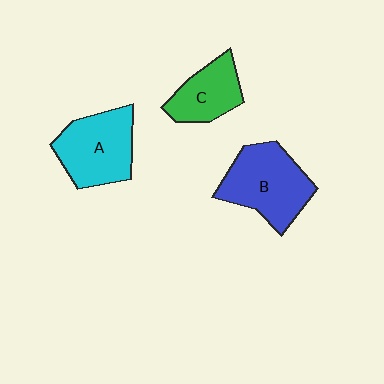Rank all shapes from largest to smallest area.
From largest to smallest: B (blue), A (cyan), C (green).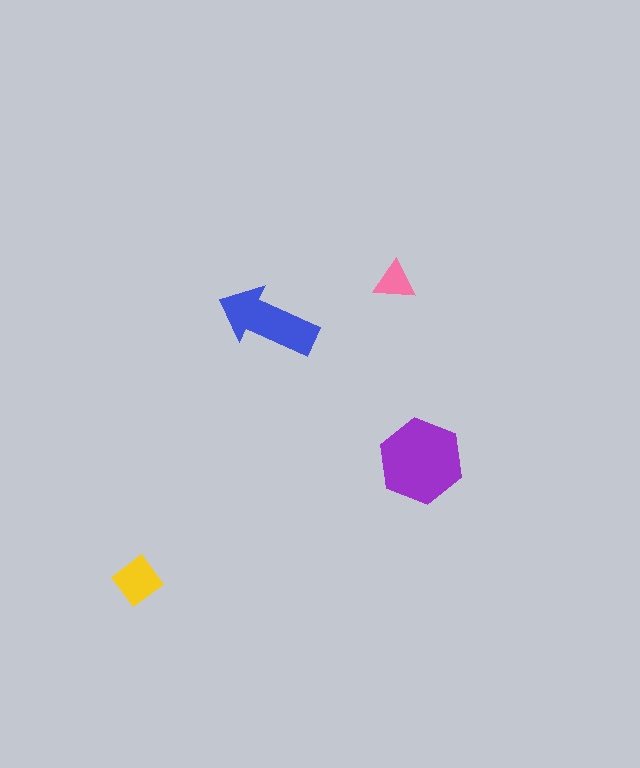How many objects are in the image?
There are 4 objects in the image.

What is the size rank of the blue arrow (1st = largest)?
2nd.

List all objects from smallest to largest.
The pink triangle, the yellow diamond, the blue arrow, the purple hexagon.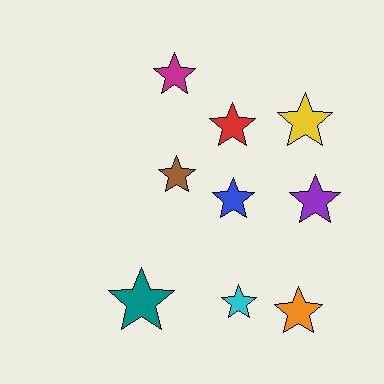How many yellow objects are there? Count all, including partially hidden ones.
There is 1 yellow object.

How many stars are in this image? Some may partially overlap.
There are 9 stars.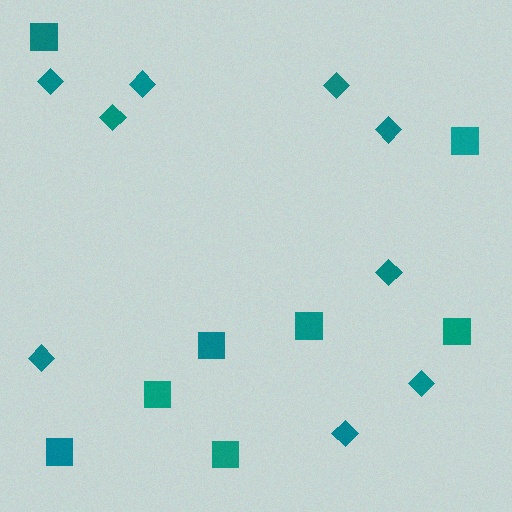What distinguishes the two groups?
There are 2 groups: one group of squares (8) and one group of diamonds (9).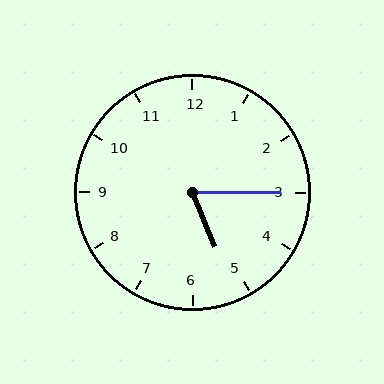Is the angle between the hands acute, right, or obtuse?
It is acute.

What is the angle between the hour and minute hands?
Approximately 68 degrees.